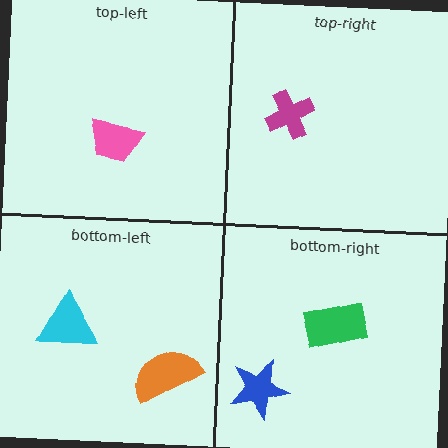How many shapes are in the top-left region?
1.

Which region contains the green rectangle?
The bottom-right region.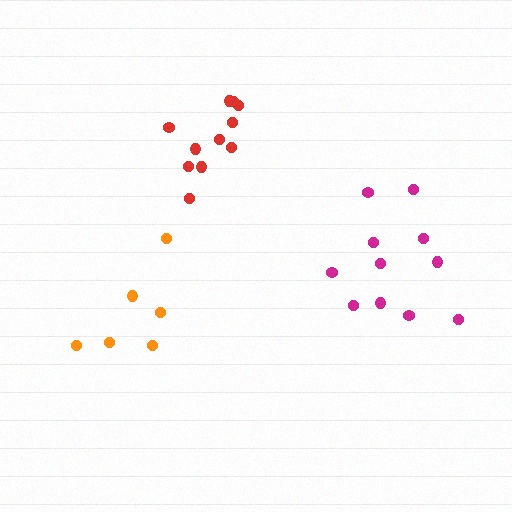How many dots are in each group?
Group 1: 11 dots, Group 2: 11 dots, Group 3: 6 dots (28 total).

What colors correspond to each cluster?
The clusters are colored: red, magenta, orange.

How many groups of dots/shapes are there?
There are 3 groups.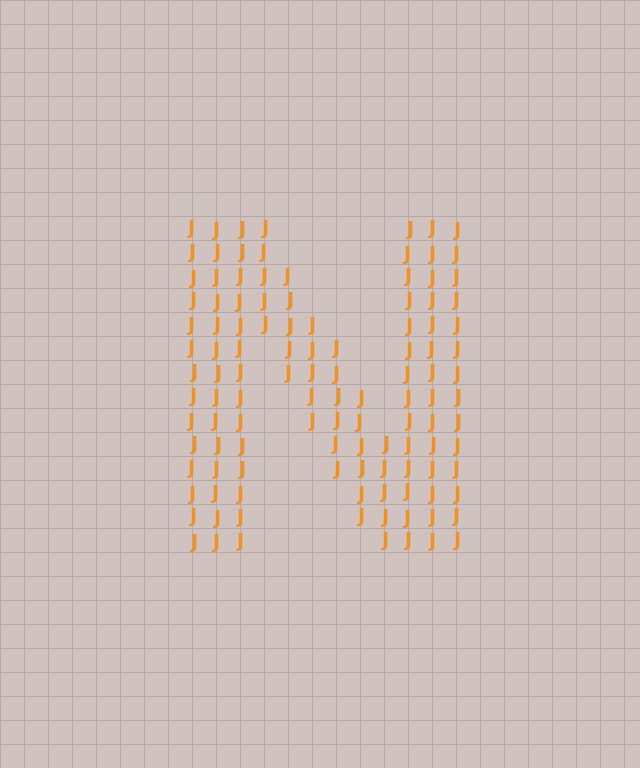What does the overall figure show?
The overall figure shows the letter N.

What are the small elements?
The small elements are letter J's.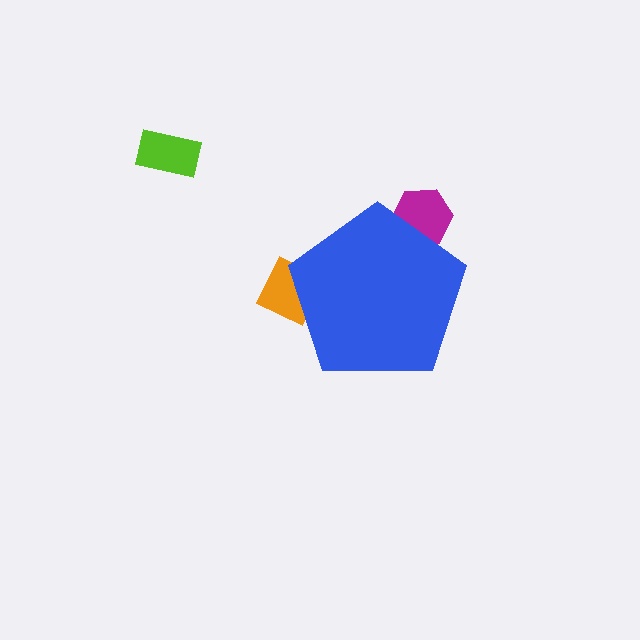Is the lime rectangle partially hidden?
No, the lime rectangle is fully visible.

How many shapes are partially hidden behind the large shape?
2 shapes are partially hidden.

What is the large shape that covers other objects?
A blue pentagon.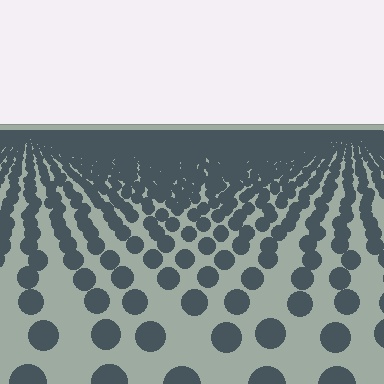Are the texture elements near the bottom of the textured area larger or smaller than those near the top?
Larger. Near the bottom, elements are closer to the viewer and appear at a bigger on-screen size.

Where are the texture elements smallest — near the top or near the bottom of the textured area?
Near the top.